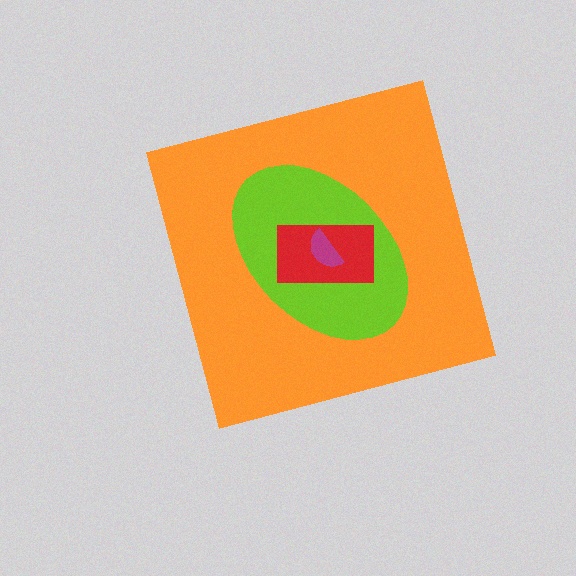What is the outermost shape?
The orange square.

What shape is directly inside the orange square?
The lime ellipse.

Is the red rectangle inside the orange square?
Yes.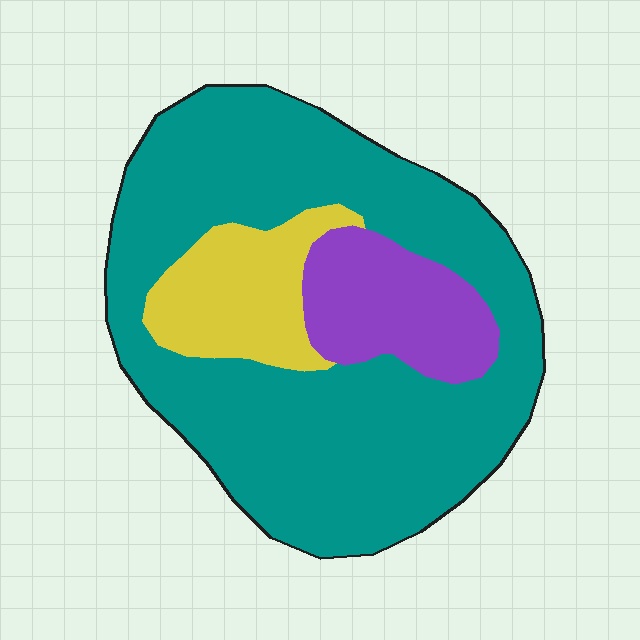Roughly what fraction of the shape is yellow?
Yellow takes up about one eighth (1/8) of the shape.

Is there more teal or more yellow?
Teal.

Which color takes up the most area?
Teal, at roughly 70%.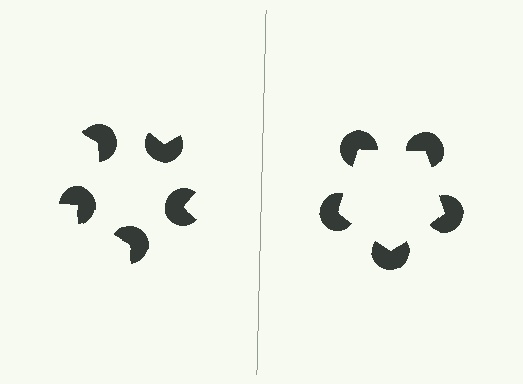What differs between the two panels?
The pac-man discs are positioned identically on both sides; only the wedge orientations differ. On the right they align to a pentagon; on the left they are misaligned.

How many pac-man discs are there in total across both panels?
10 — 5 on each side.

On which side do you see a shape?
An illusory pentagon appears on the right side. On the left side the wedge cuts are rotated, so no coherent shape forms.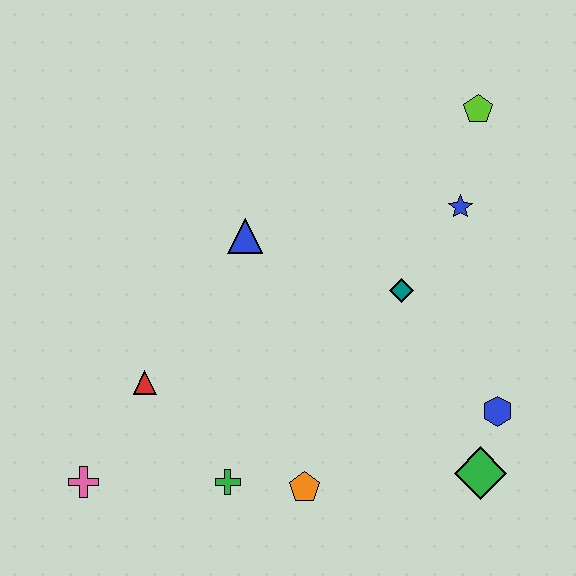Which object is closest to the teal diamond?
The blue star is closest to the teal diamond.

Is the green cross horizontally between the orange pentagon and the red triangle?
Yes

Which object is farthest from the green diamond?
The pink cross is farthest from the green diamond.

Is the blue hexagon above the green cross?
Yes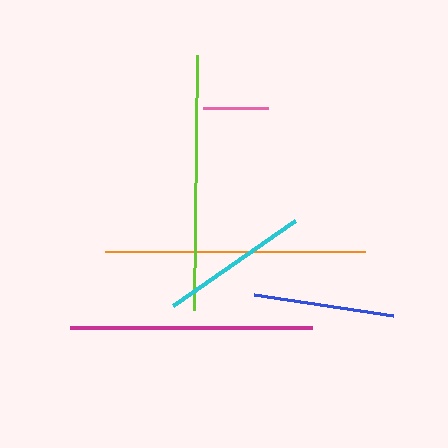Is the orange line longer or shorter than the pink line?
The orange line is longer than the pink line.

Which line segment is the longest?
The orange line is the longest at approximately 259 pixels.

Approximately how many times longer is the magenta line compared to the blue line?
The magenta line is approximately 1.7 times the length of the blue line.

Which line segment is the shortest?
The pink line is the shortest at approximately 65 pixels.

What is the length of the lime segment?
The lime segment is approximately 255 pixels long.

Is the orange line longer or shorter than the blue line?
The orange line is longer than the blue line.